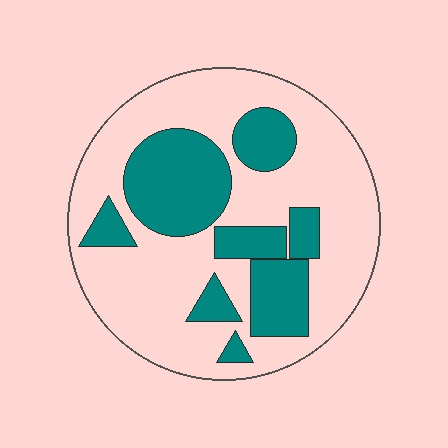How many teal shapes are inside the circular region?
8.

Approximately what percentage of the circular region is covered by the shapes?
Approximately 30%.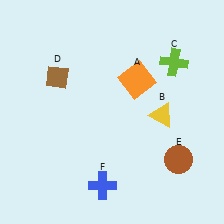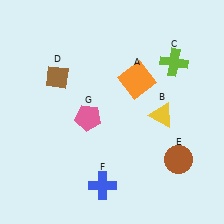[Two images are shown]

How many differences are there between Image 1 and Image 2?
There is 1 difference between the two images.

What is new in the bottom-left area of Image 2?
A pink pentagon (G) was added in the bottom-left area of Image 2.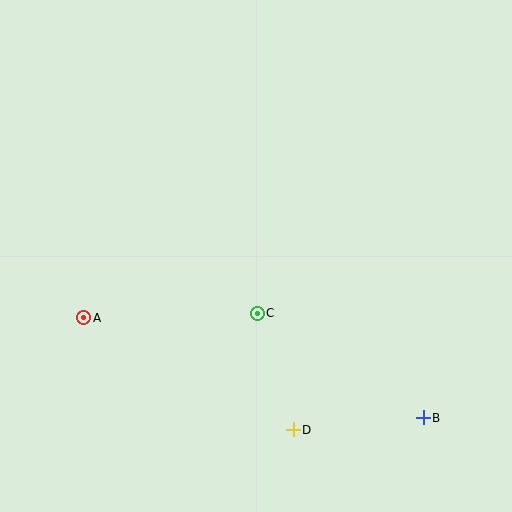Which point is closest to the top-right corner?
Point C is closest to the top-right corner.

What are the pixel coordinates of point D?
Point D is at (293, 430).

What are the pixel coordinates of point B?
Point B is at (423, 418).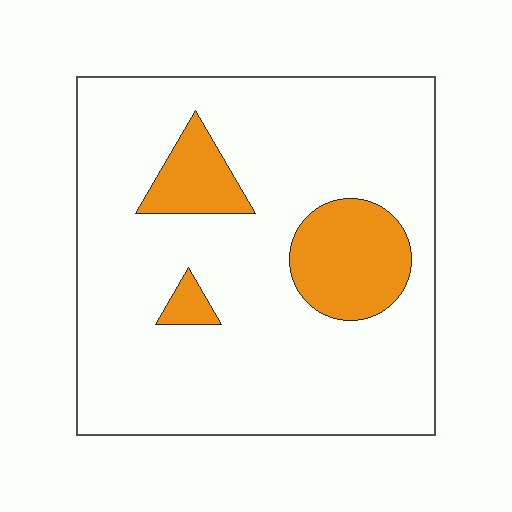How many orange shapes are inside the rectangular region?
3.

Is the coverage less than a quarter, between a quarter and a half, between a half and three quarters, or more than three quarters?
Less than a quarter.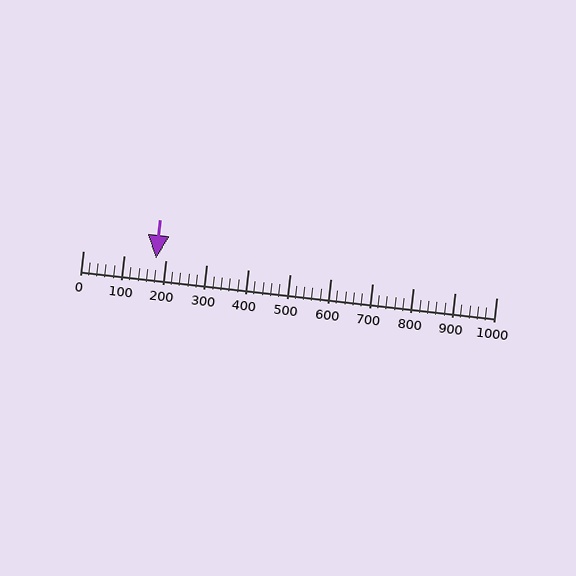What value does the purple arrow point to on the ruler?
The purple arrow points to approximately 177.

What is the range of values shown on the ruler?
The ruler shows values from 0 to 1000.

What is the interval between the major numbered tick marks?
The major tick marks are spaced 100 units apart.